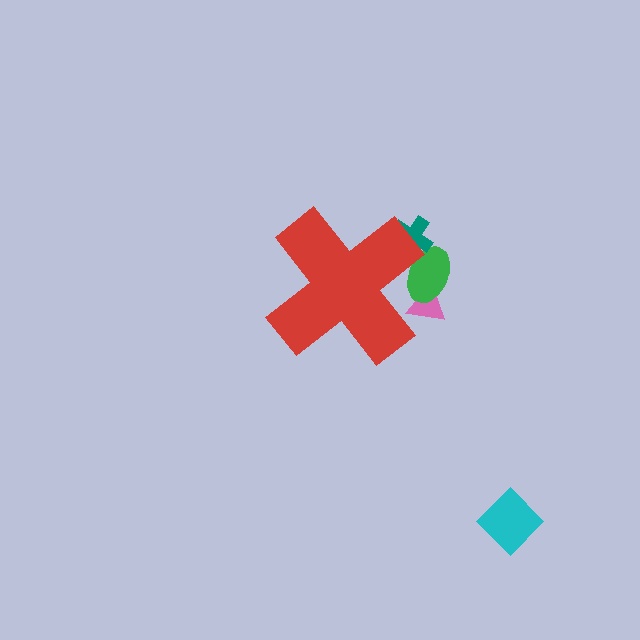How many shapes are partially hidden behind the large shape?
3 shapes are partially hidden.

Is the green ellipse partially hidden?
Yes, the green ellipse is partially hidden behind the red cross.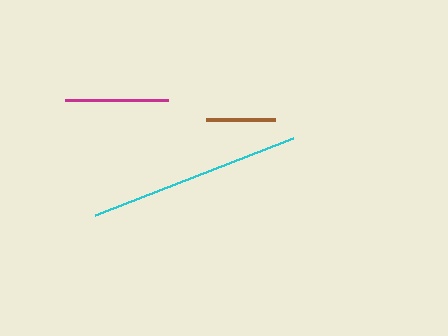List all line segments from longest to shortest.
From longest to shortest: cyan, magenta, brown.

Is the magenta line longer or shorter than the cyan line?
The cyan line is longer than the magenta line.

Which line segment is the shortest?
The brown line is the shortest at approximately 69 pixels.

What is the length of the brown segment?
The brown segment is approximately 69 pixels long.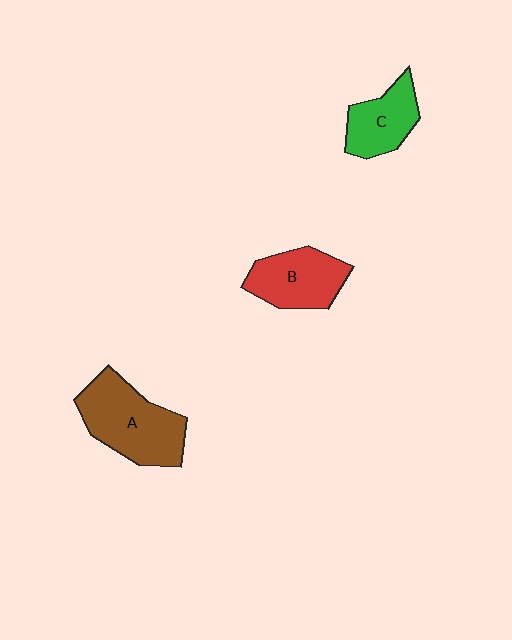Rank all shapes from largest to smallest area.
From largest to smallest: A (brown), B (red), C (green).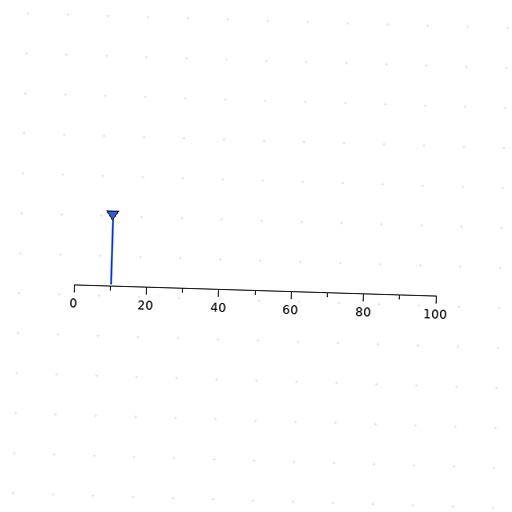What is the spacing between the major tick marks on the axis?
The major ticks are spaced 20 apart.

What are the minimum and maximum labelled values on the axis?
The axis runs from 0 to 100.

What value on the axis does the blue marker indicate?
The marker indicates approximately 10.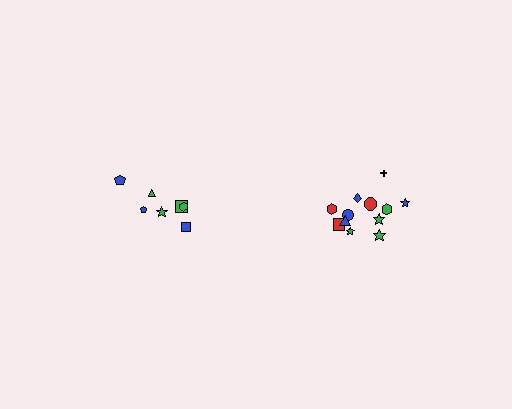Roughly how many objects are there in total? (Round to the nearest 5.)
Roughly 20 objects in total.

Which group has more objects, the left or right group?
The right group.